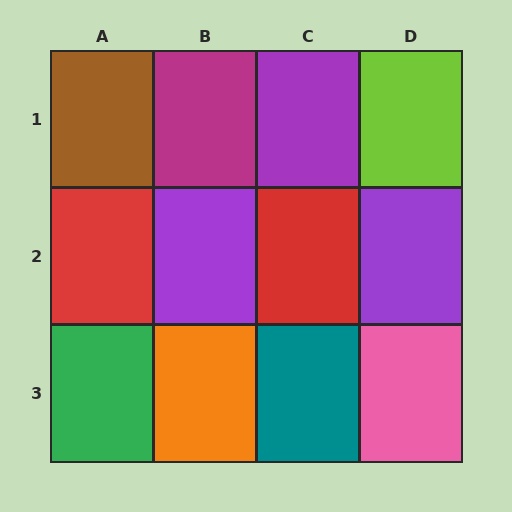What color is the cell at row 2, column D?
Purple.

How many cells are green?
1 cell is green.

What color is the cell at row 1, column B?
Magenta.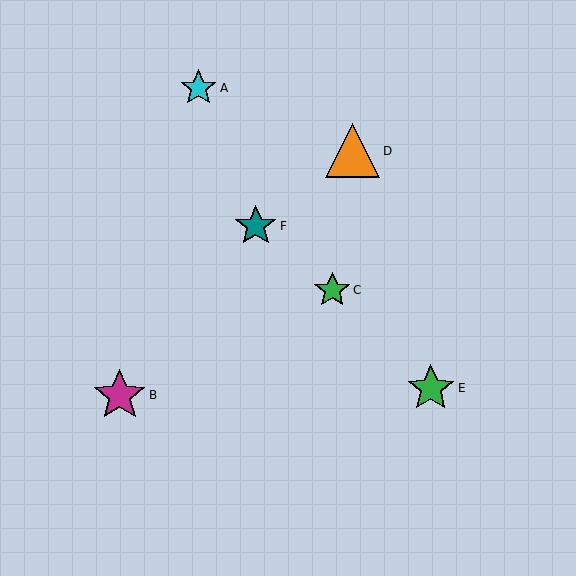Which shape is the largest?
The orange triangle (labeled D) is the largest.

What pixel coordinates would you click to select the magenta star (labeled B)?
Click at (120, 395) to select the magenta star B.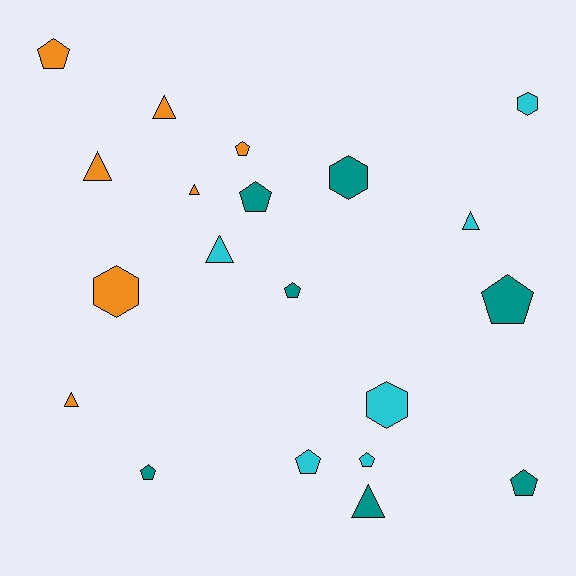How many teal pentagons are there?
There are 5 teal pentagons.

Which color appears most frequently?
Teal, with 7 objects.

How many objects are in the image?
There are 20 objects.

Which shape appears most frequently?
Pentagon, with 9 objects.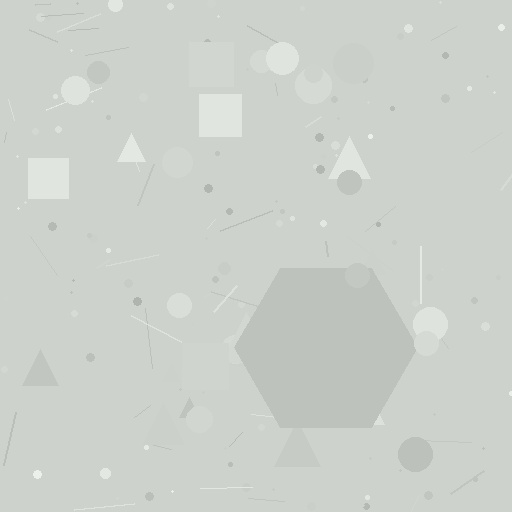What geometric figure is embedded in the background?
A hexagon is embedded in the background.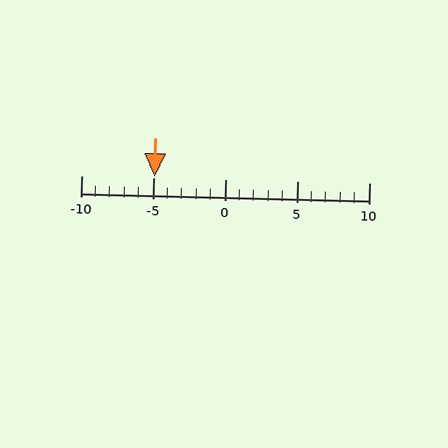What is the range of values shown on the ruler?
The ruler shows values from -10 to 10.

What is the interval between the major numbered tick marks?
The major tick marks are spaced 5 units apart.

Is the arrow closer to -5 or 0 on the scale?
The arrow is closer to -5.